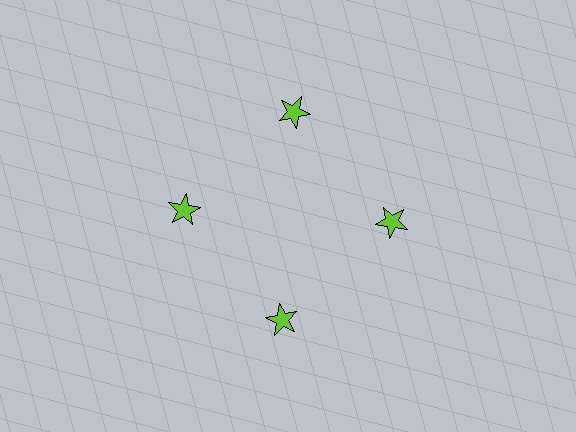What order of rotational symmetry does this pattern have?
This pattern has 4-fold rotational symmetry.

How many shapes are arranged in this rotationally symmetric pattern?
There are 4 shapes, arranged in 4 groups of 1.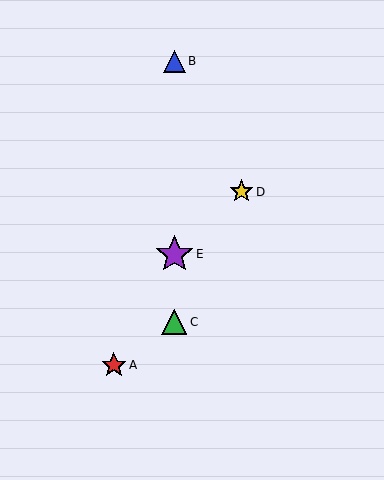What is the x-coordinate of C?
Object C is at x≈174.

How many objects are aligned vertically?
3 objects (B, C, E) are aligned vertically.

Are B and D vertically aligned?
No, B is at x≈174 and D is at x≈241.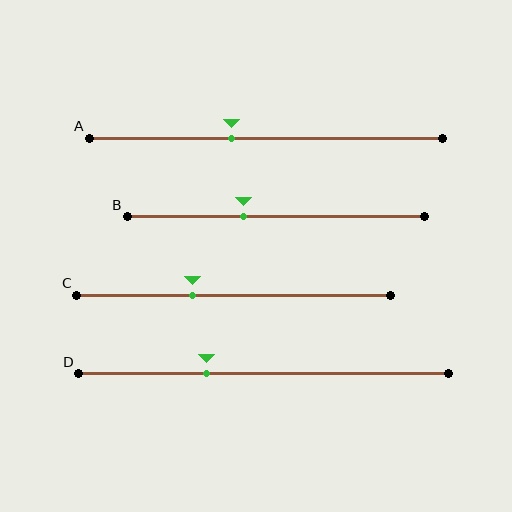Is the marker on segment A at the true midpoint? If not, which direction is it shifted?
No, the marker on segment A is shifted to the left by about 10% of the segment length.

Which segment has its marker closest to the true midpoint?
Segment A has its marker closest to the true midpoint.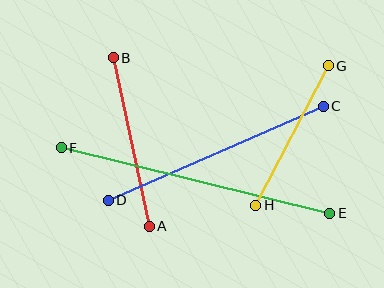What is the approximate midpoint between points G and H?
The midpoint is at approximately (292, 136) pixels.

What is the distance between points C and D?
The distance is approximately 235 pixels.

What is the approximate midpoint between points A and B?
The midpoint is at approximately (131, 142) pixels.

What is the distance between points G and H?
The distance is approximately 158 pixels.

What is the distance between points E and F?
The distance is approximately 277 pixels.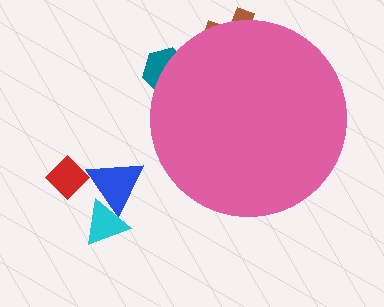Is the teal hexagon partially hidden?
Yes, the teal hexagon is partially hidden behind the pink circle.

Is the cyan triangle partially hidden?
No, the cyan triangle is fully visible.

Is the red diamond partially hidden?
No, the red diamond is fully visible.